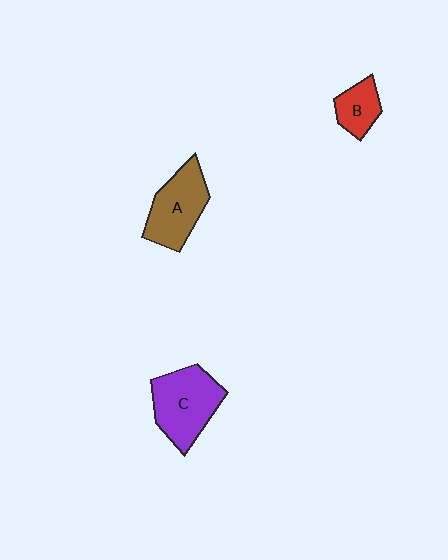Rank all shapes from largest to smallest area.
From largest to smallest: C (purple), A (brown), B (red).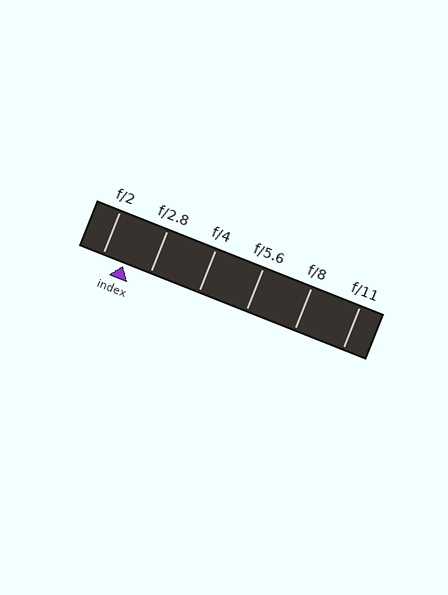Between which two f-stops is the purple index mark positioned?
The index mark is between f/2 and f/2.8.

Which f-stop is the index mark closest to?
The index mark is closest to f/2.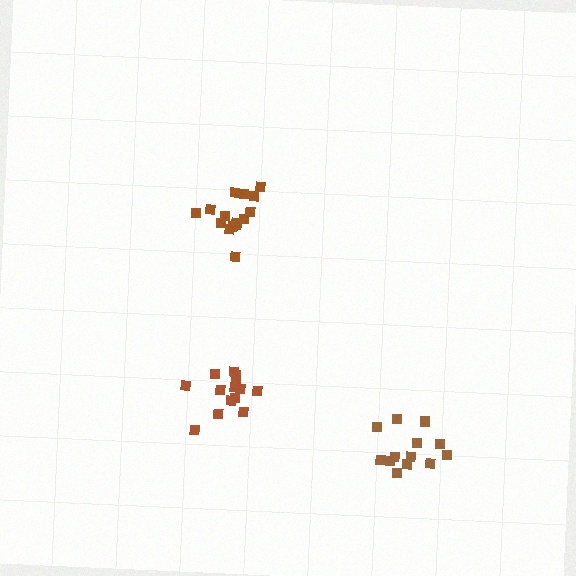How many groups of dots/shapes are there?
There are 3 groups.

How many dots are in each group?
Group 1: 14 dots, Group 2: 14 dots, Group 3: 15 dots (43 total).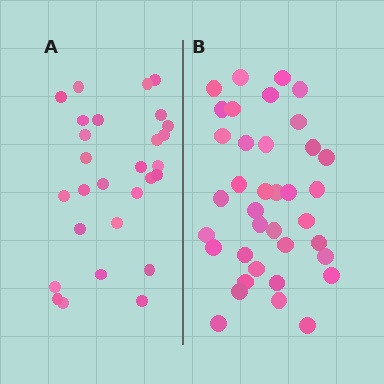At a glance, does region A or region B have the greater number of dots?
Region B (the right region) has more dots.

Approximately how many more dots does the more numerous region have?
Region B has roughly 8 or so more dots than region A.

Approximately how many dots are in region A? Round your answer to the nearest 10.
About 30 dots. (The exact count is 28, which rounds to 30.)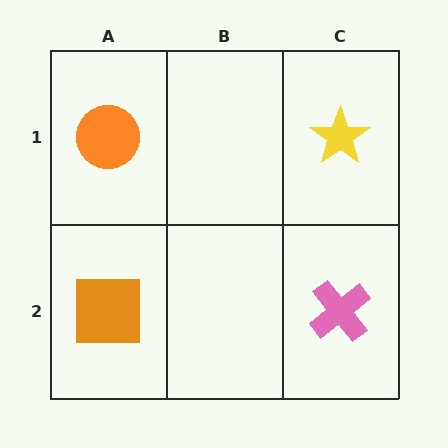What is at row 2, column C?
A pink cross.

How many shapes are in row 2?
2 shapes.